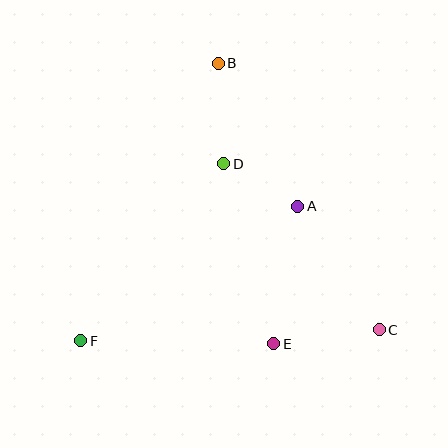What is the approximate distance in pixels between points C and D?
The distance between C and D is approximately 227 pixels.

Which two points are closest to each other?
Points A and D are closest to each other.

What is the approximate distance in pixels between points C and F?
The distance between C and F is approximately 299 pixels.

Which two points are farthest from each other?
Points B and C are farthest from each other.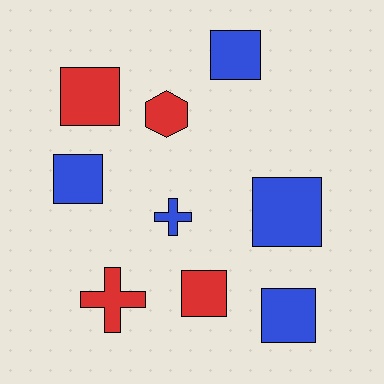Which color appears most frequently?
Blue, with 5 objects.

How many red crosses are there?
There is 1 red cross.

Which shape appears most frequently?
Square, with 6 objects.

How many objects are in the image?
There are 9 objects.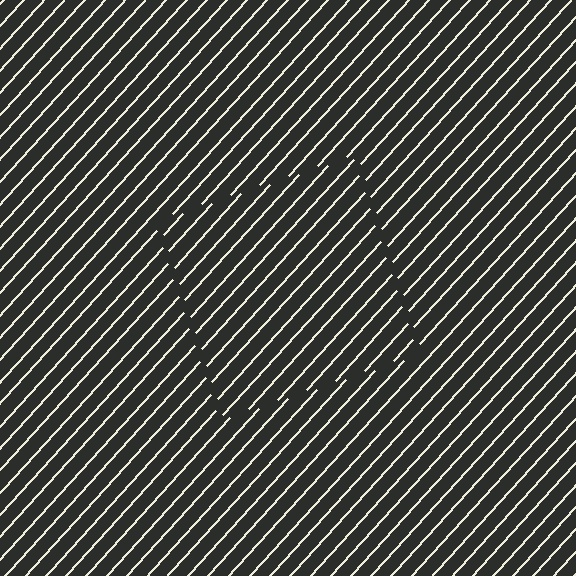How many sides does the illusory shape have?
4 sides — the line-ends trace a square.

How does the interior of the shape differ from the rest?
The interior of the shape contains the same grating, shifted by half a period — the contour is defined by the phase discontinuity where line-ends from the inner and outer gratings abut.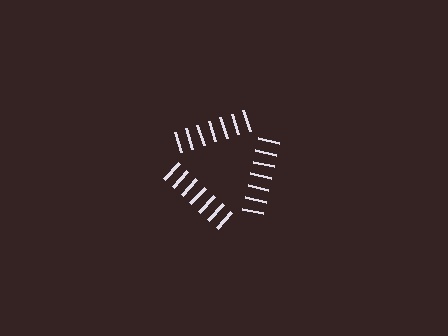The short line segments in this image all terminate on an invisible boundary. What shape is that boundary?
An illusory triangle — the line segments terminate on its edges but no continuous stroke is drawn.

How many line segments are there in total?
21 — 7 along each of the 3 edges.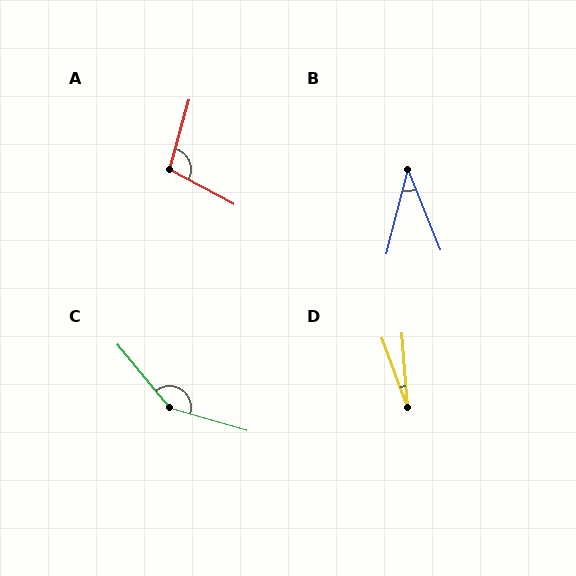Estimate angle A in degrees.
Approximately 102 degrees.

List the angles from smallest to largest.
D (16°), B (36°), A (102°), C (145°).